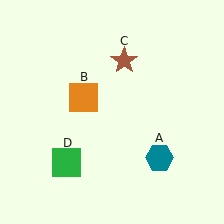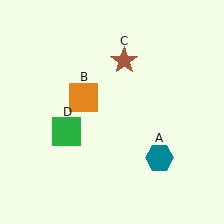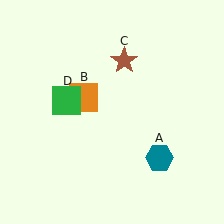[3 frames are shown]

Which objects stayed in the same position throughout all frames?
Teal hexagon (object A) and orange square (object B) and brown star (object C) remained stationary.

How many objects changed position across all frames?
1 object changed position: green square (object D).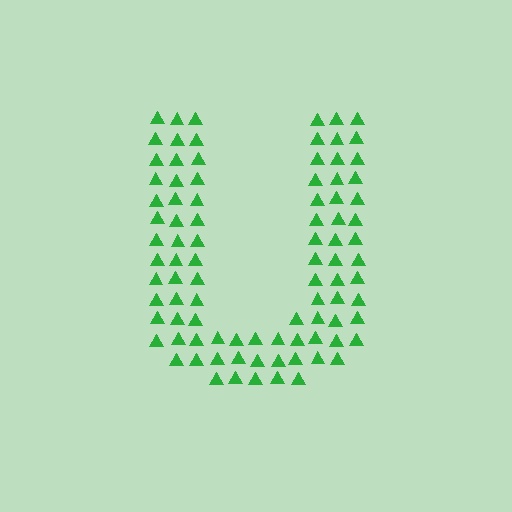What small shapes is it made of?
It is made of small triangles.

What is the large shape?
The large shape is the letter U.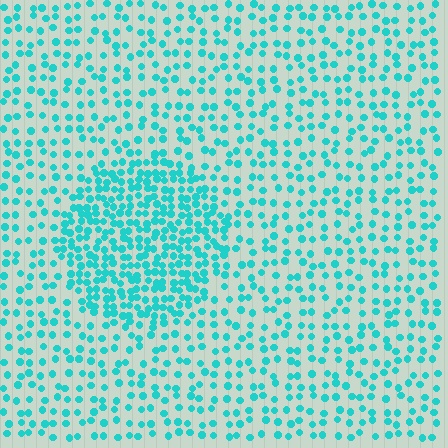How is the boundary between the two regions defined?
The boundary is defined by a change in element density (approximately 2.1x ratio). All elements are the same color, size, and shape.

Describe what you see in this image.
The image contains small cyan elements arranged at two different densities. A circle-shaped region is visible where the elements are more densely packed than the surrounding area.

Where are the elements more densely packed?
The elements are more densely packed inside the circle boundary.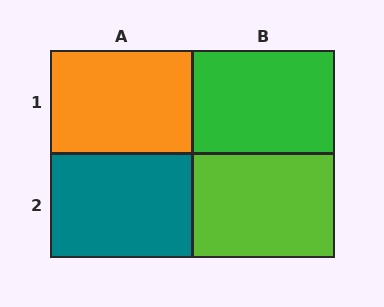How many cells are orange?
1 cell is orange.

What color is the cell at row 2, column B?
Lime.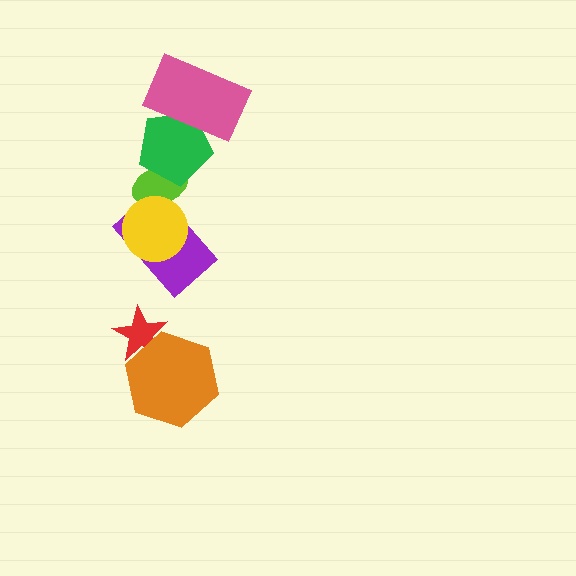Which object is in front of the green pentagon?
The pink rectangle is in front of the green pentagon.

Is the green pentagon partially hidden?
Yes, it is partially covered by another shape.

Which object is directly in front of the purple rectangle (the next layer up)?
The lime ellipse is directly in front of the purple rectangle.